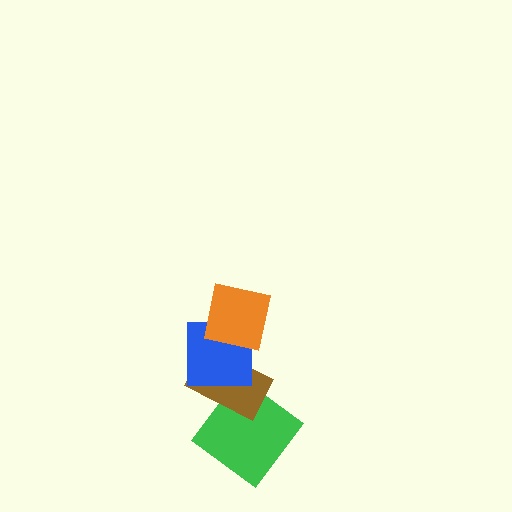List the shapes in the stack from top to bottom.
From top to bottom: the orange square, the blue square, the brown rectangle, the green diamond.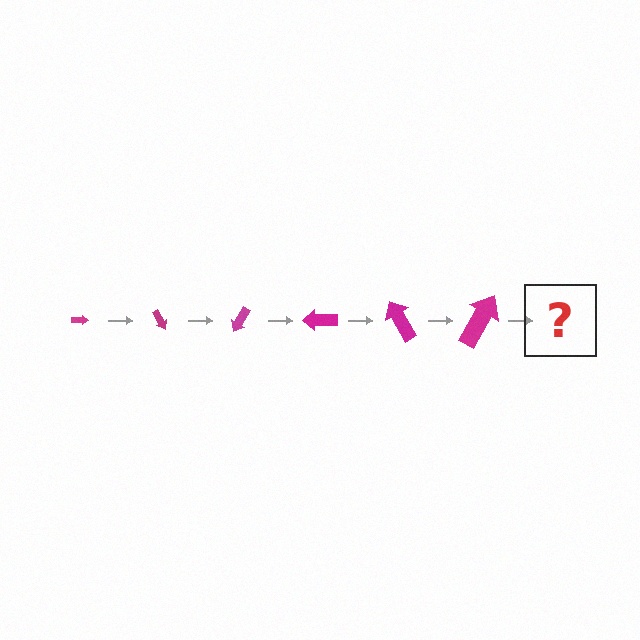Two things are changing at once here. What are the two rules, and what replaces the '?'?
The two rules are that the arrow grows larger each step and it rotates 60 degrees each step. The '?' should be an arrow, larger than the previous one and rotated 360 degrees from the start.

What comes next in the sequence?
The next element should be an arrow, larger than the previous one and rotated 360 degrees from the start.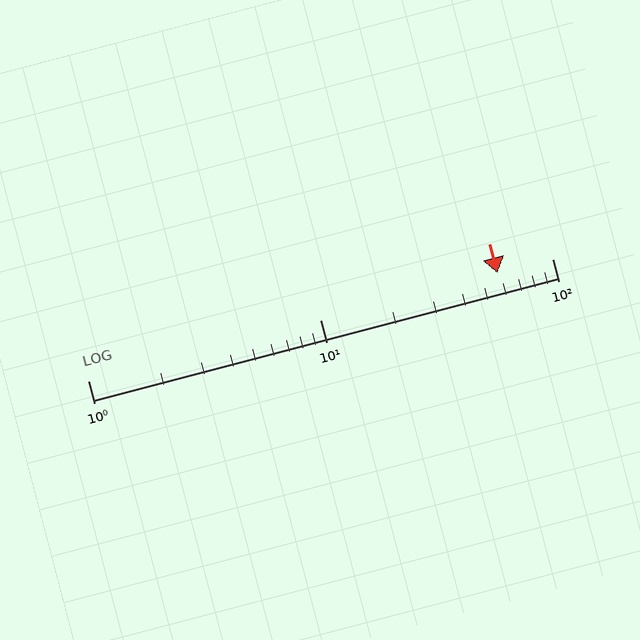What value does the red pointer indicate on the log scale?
The pointer indicates approximately 58.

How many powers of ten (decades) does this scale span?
The scale spans 2 decades, from 1 to 100.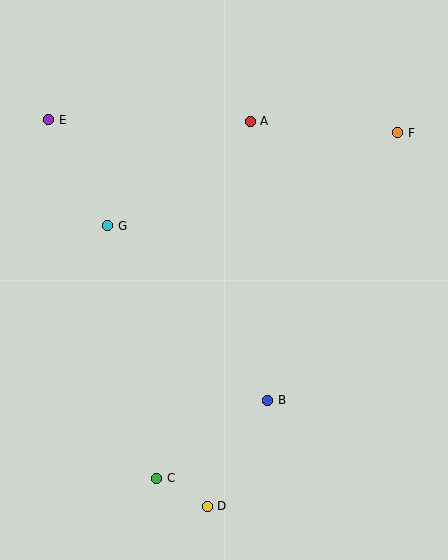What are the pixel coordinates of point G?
Point G is at (108, 226).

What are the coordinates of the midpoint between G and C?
The midpoint between G and C is at (132, 352).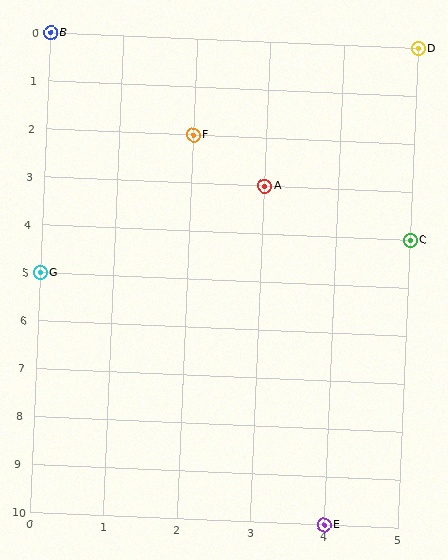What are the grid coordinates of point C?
Point C is at grid coordinates (5, 4).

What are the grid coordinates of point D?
Point D is at grid coordinates (5, 0).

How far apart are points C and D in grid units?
Points C and D are 4 rows apart.